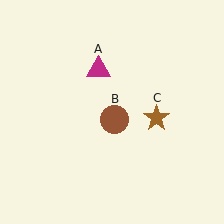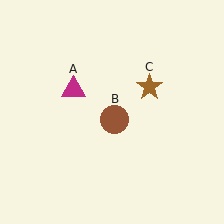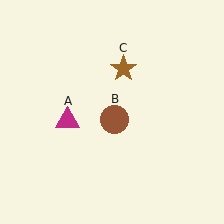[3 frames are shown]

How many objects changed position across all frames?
2 objects changed position: magenta triangle (object A), brown star (object C).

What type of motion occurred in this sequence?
The magenta triangle (object A), brown star (object C) rotated counterclockwise around the center of the scene.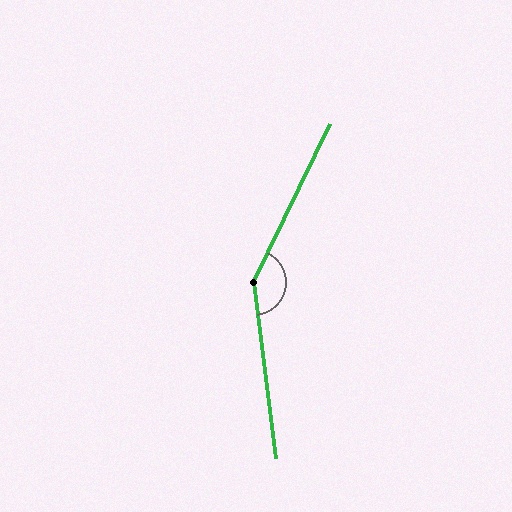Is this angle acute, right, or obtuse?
It is obtuse.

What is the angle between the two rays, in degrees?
Approximately 147 degrees.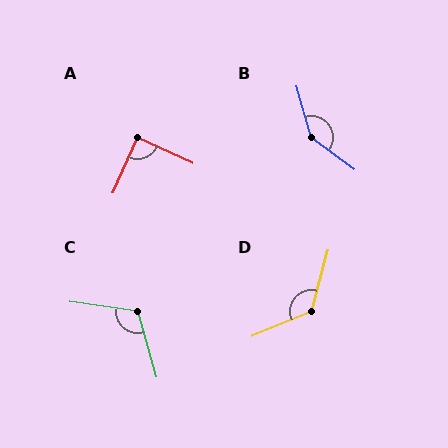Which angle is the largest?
B, at approximately 142 degrees.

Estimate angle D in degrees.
Approximately 128 degrees.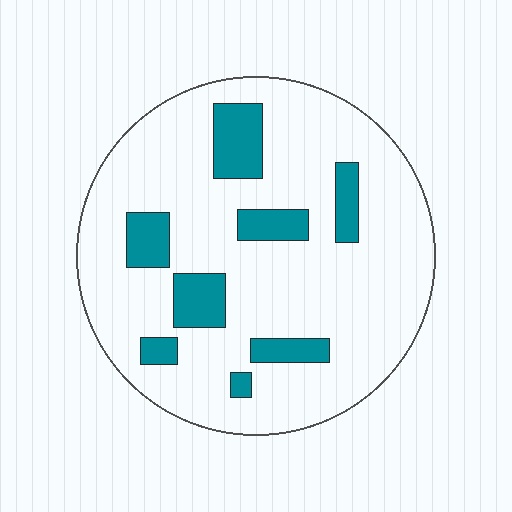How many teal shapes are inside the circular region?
8.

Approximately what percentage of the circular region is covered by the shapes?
Approximately 15%.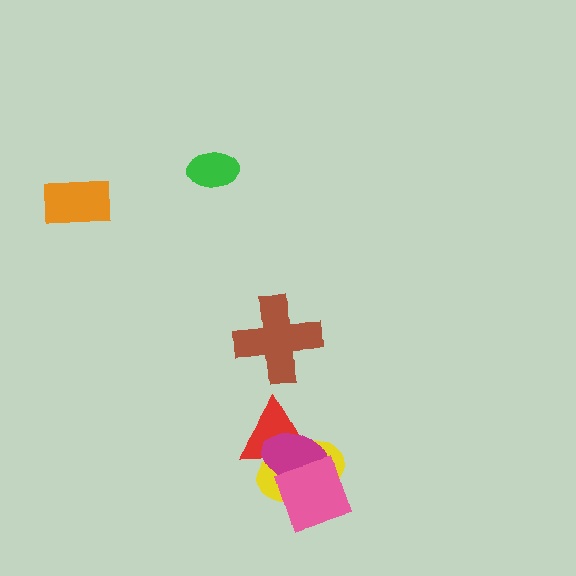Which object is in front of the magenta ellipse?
The pink square is in front of the magenta ellipse.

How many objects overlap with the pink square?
2 objects overlap with the pink square.